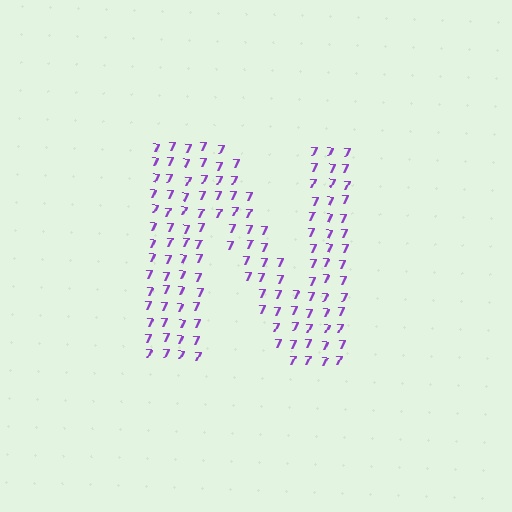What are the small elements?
The small elements are digit 7's.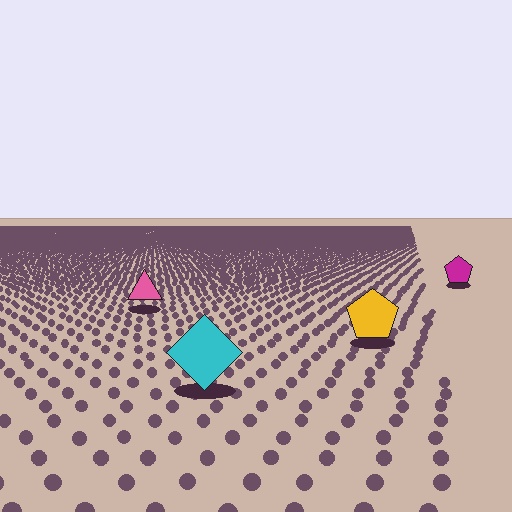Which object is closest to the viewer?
The cyan diamond is closest. The texture marks near it are larger and more spread out.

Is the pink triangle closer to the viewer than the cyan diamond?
No. The cyan diamond is closer — you can tell from the texture gradient: the ground texture is coarser near it.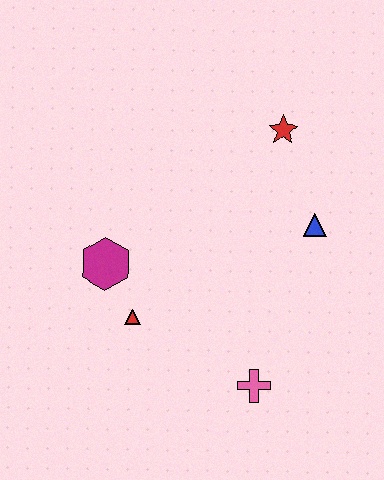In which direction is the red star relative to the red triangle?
The red star is above the red triangle.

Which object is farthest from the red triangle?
The red star is farthest from the red triangle.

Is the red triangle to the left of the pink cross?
Yes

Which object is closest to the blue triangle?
The red star is closest to the blue triangle.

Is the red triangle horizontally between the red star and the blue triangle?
No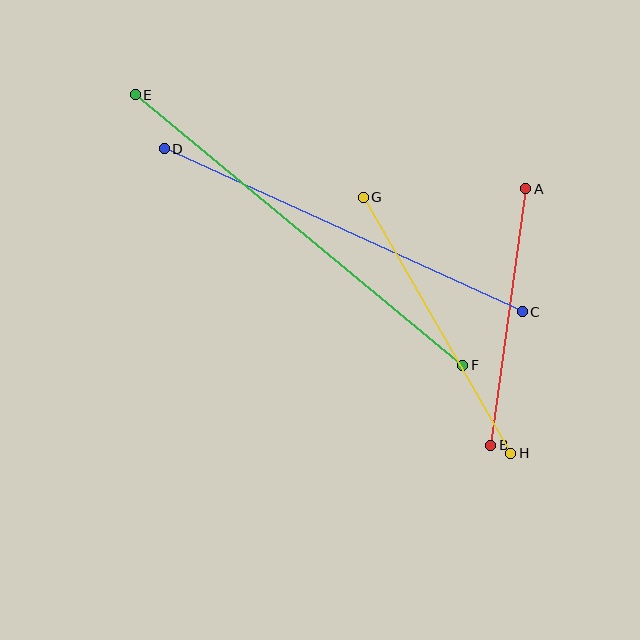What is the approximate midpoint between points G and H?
The midpoint is at approximately (437, 325) pixels.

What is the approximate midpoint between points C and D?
The midpoint is at approximately (343, 230) pixels.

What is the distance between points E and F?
The distance is approximately 425 pixels.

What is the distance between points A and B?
The distance is approximately 259 pixels.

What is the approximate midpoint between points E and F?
The midpoint is at approximately (299, 230) pixels.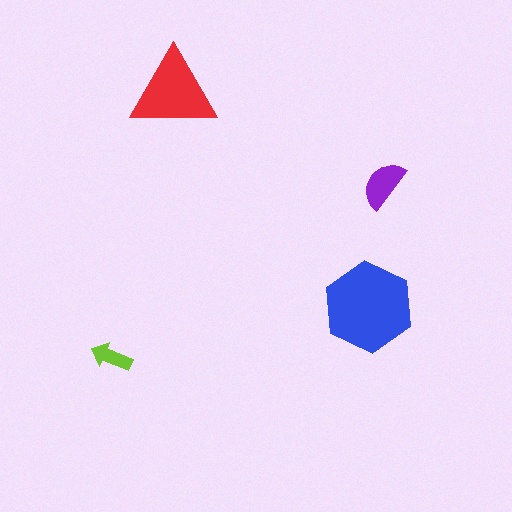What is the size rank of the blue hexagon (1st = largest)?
1st.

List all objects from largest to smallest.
The blue hexagon, the red triangle, the purple semicircle, the lime arrow.